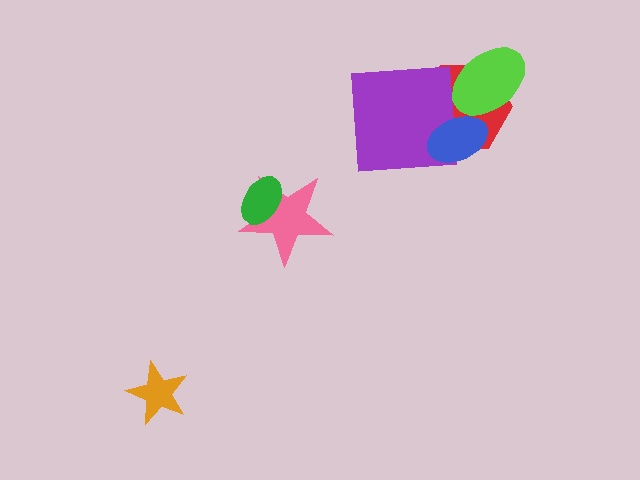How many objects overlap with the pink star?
1 object overlaps with the pink star.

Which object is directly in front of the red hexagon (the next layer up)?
The lime ellipse is directly in front of the red hexagon.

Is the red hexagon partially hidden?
Yes, it is partially covered by another shape.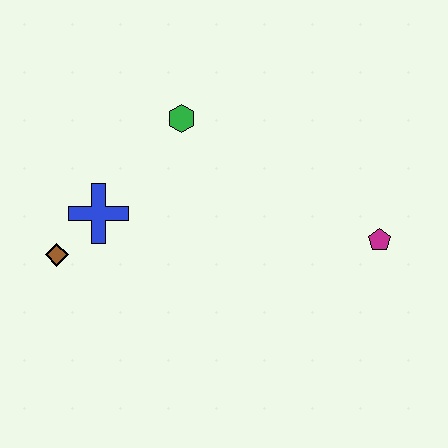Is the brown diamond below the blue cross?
Yes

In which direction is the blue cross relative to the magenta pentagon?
The blue cross is to the left of the magenta pentagon.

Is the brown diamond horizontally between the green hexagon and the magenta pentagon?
No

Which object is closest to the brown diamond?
The blue cross is closest to the brown diamond.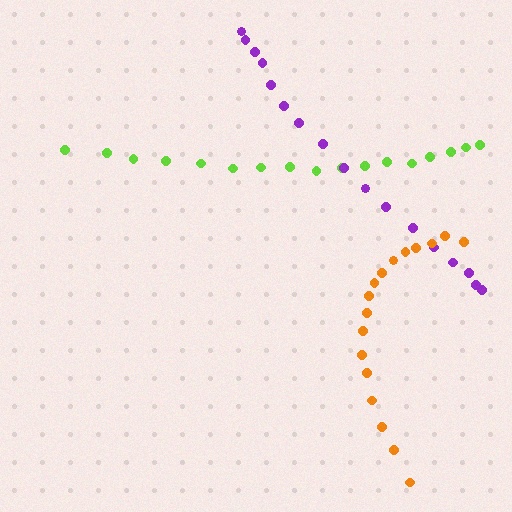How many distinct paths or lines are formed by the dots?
There are 3 distinct paths.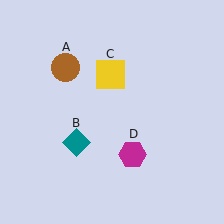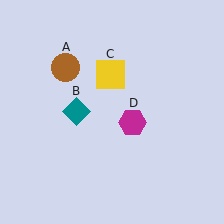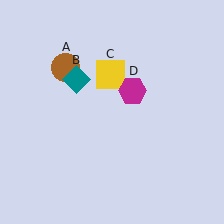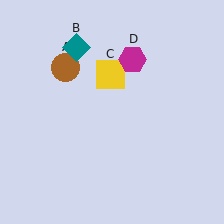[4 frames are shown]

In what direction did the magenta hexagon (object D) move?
The magenta hexagon (object D) moved up.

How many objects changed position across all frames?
2 objects changed position: teal diamond (object B), magenta hexagon (object D).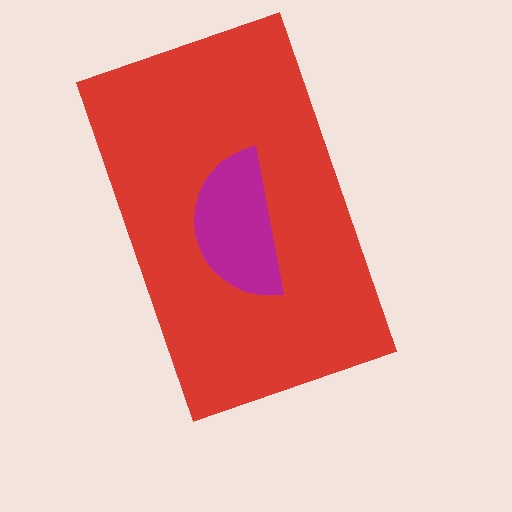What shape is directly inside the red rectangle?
The magenta semicircle.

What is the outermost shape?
The red rectangle.